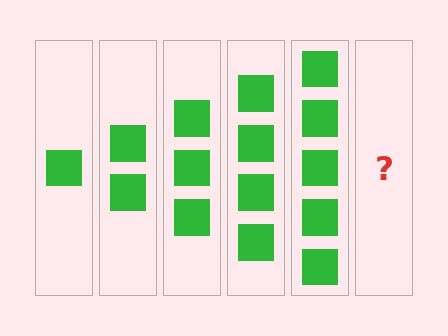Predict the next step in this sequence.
The next step is 6 squares.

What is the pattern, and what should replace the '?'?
The pattern is that each step adds one more square. The '?' should be 6 squares.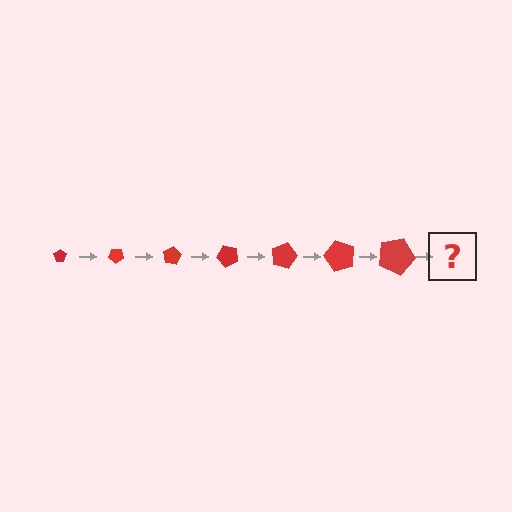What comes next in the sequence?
The next element should be a pentagon, larger than the previous one and rotated 280 degrees from the start.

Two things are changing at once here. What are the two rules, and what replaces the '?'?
The two rules are that the pentagon grows larger each step and it rotates 40 degrees each step. The '?' should be a pentagon, larger than the previous one and rotated 280 degrees from the start.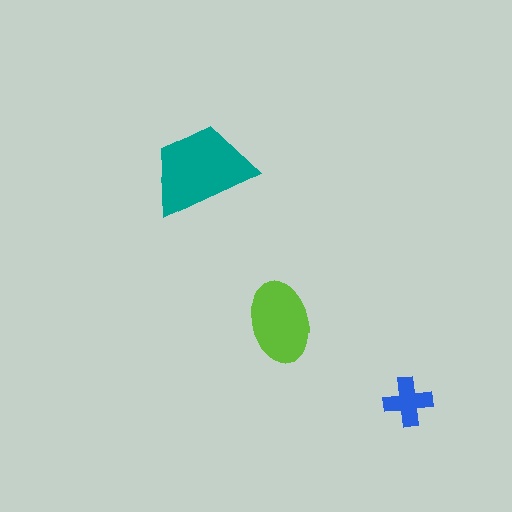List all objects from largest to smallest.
The teal trapezoid, the lime ellipse, the blue cross.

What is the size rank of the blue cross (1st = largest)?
3rd.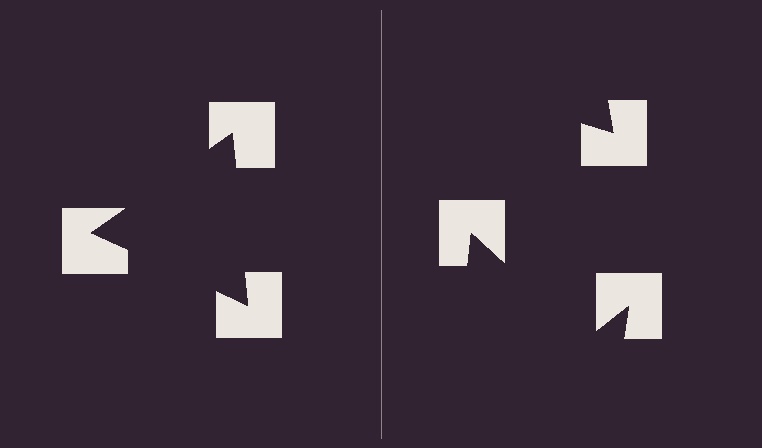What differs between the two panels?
The notched squares are positioned identically on both sides; only the wedge orientations differ. On the left they align to a triangle; on the right they are misaligned.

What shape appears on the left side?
An illusory triangle.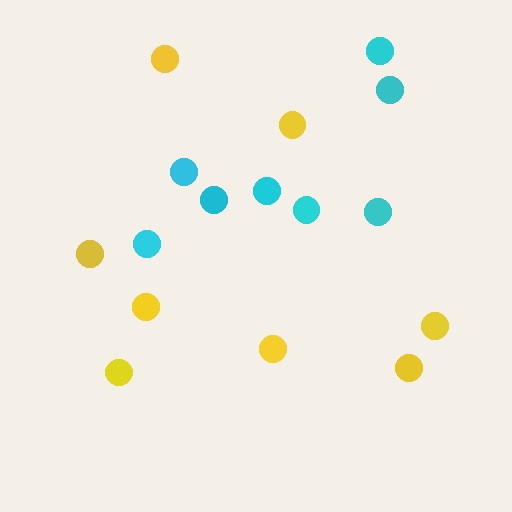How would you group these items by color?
There are 2 groups: one group of cyan circles (8) and one group of yellow circles (8).